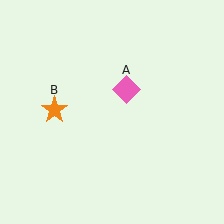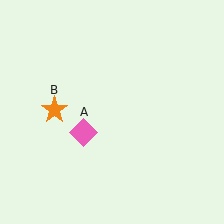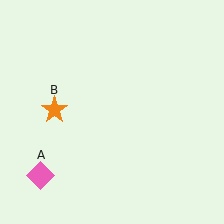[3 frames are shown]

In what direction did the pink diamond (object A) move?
The pink diamond (object A) moved down and to the left.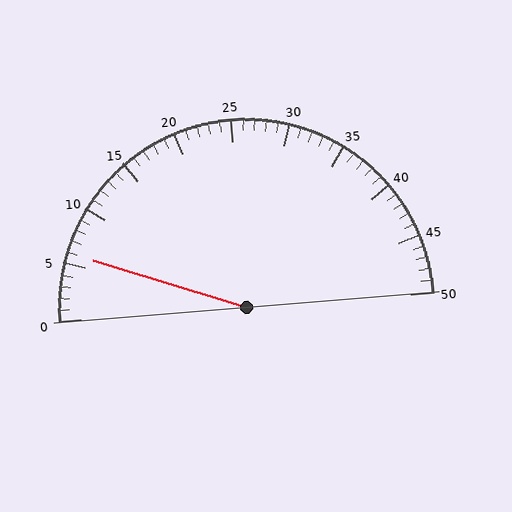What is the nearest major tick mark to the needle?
The nearest major tick mark is 5.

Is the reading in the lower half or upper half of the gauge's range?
The reading is in the lower half of the range (0 to 50).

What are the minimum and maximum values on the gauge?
The gauge ranges from 0 to 50.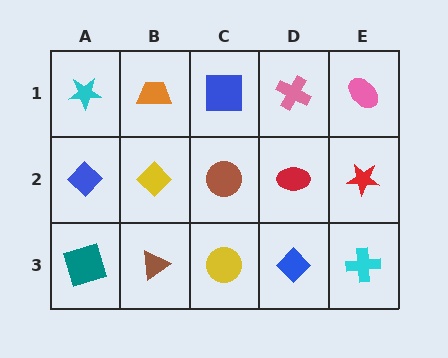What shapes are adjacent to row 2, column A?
A cyan star (row 1, column A), a teal square (row 3, column A), a yellow diamond (row 2, column B).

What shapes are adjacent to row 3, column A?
A blue diamond (row 2, column A), a brown triangle (row 3, column B).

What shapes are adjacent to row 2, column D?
A pink cross (row 1, column D), a blue diamond (row 3, column D), a brown circle (row 2, column C), a red star (row 2, column E).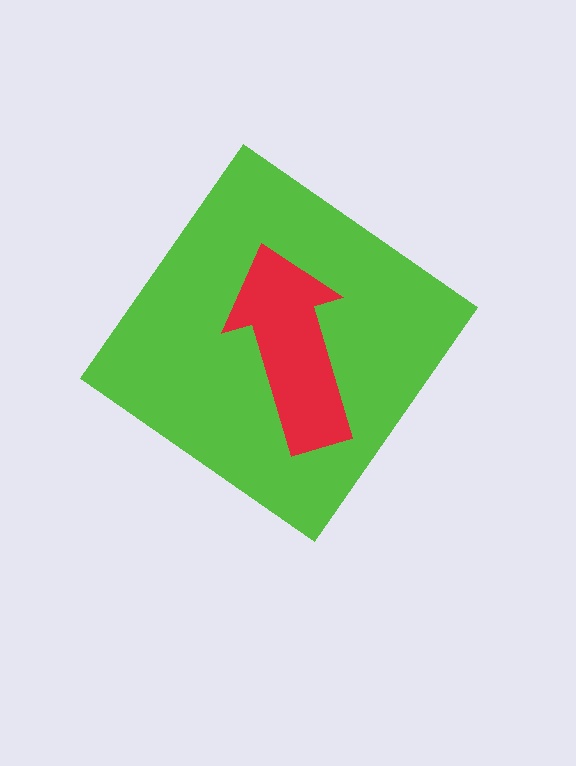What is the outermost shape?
The lime diamond.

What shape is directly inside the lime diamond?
The red arrow.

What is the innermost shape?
The red arrow.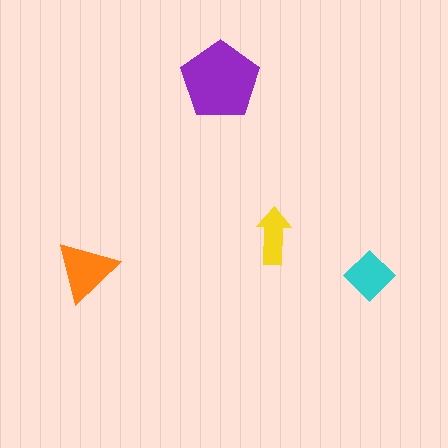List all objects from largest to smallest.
The purple pentagon, the orange triangle, the cyan diamond, the yellow arrow.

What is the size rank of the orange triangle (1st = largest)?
2nd.